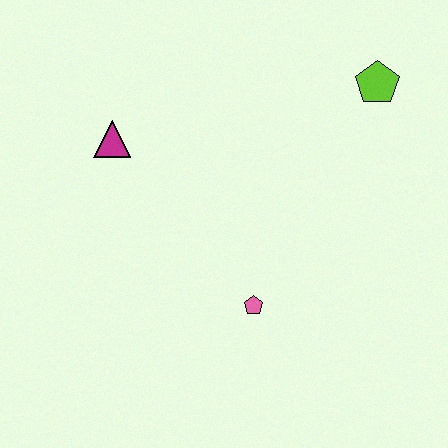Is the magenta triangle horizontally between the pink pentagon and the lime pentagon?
No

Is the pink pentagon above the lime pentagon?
No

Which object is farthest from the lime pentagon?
The magenta triangle is farthest from the lime pentagon.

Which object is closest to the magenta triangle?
The pink pentagon is closest to the magenta triangle.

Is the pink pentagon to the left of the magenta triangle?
No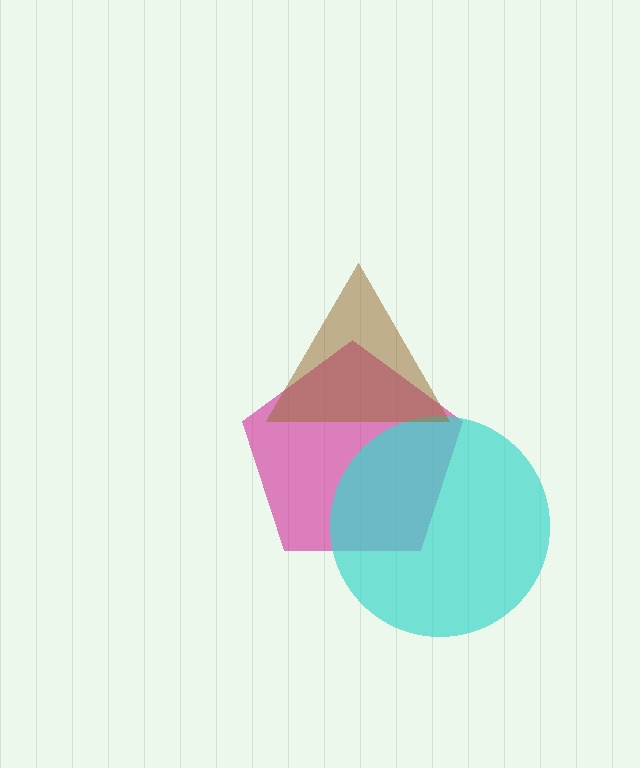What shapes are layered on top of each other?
The layered shapes are: a magenta pentagon, a cyan circle, a brown triangle.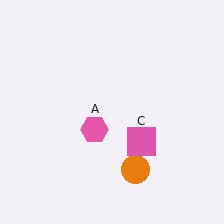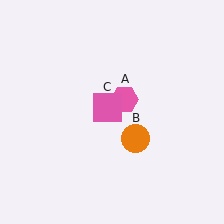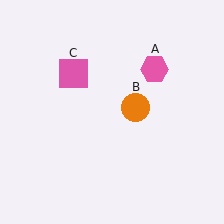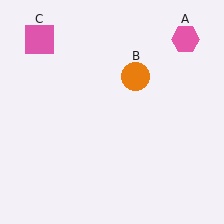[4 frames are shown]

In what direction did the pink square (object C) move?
The pink square (object C) moved up and to the left.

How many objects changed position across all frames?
3 objects changed position: pink hexagon (object A), orange circle (object B), pink square (object C).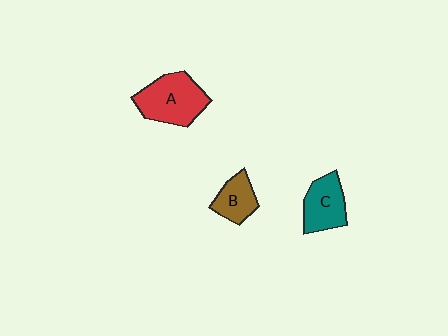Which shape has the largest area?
Shape A (red).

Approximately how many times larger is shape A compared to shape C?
Approximately 1.4 times.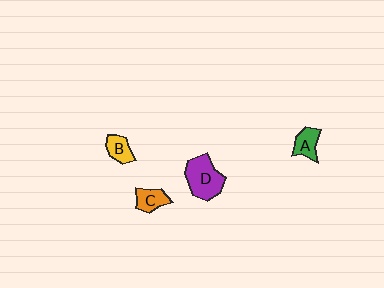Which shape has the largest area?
Shape D (purple).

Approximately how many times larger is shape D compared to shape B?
Approximately 2.1 times.